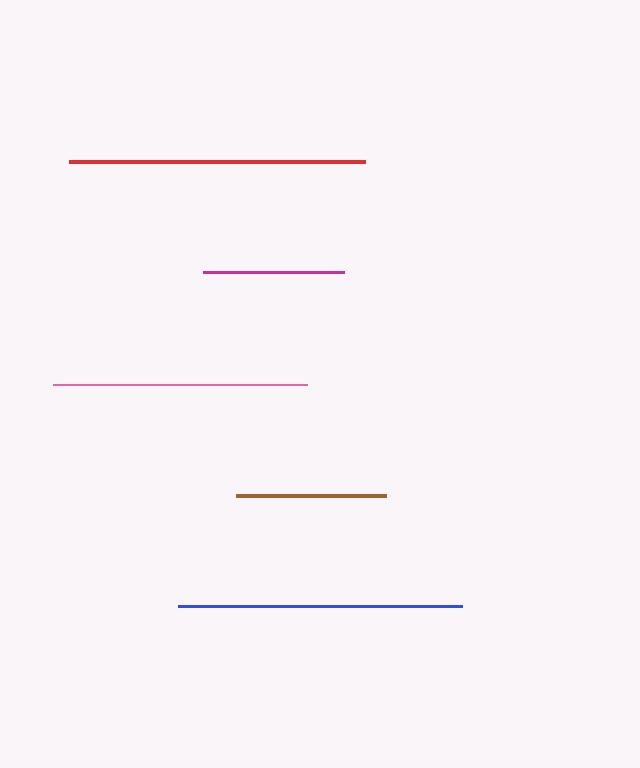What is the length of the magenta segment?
The magenta segment is approximately 141 pixels long.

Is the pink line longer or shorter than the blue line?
The blue line is longer than the pink line.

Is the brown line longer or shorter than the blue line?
The blue line is longer than the brown line.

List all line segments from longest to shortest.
From longest to shortest: red, blue, pink, brown, magenta.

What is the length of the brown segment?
The brown segment is approximately 150 pixels long.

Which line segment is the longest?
The red line is the longest at approximately 296 pixels.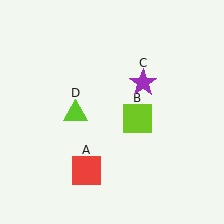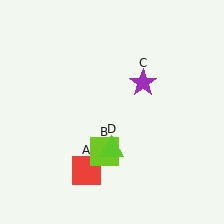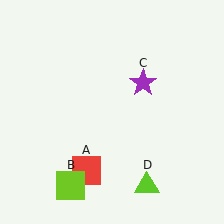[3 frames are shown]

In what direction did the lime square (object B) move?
The lime square (object B) moved down and to the left.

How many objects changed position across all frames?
2 objects changed position: lime square (object B), lime triangle (object D).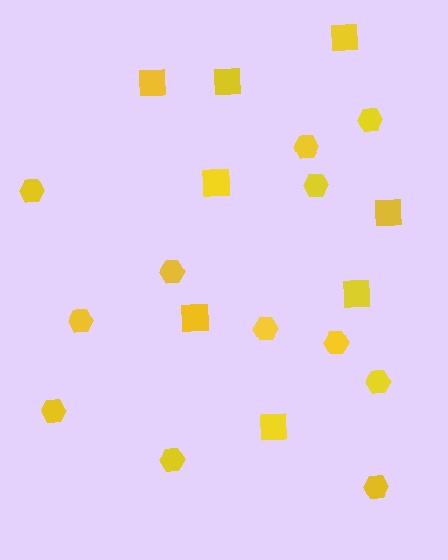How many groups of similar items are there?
There are 2 groups: one group of hexagons (12) and one group of squares (8).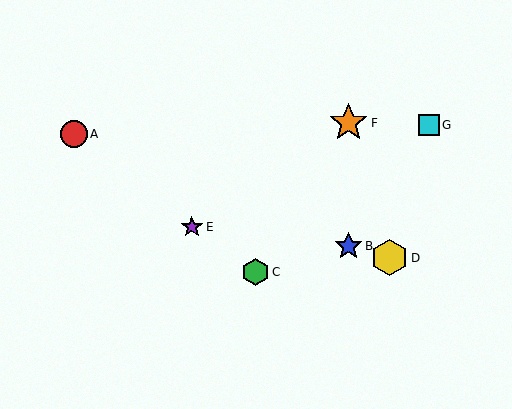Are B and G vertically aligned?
No, B is at x≈349 and G is at x≈429.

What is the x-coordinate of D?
Object D is at x≈389.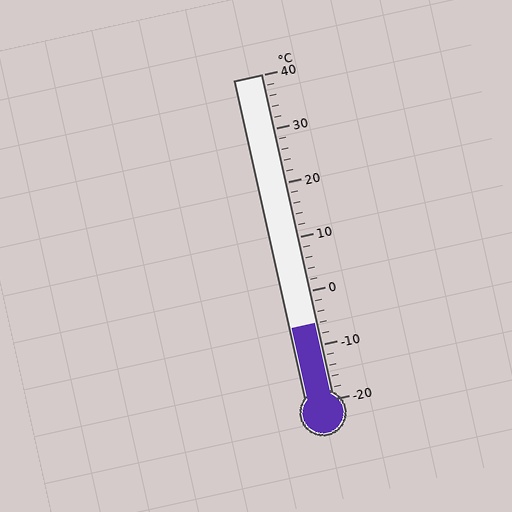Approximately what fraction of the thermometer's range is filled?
The thermometer is filled to approximately 25% of its range.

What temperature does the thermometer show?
The thermometer shows approximately -6°C.